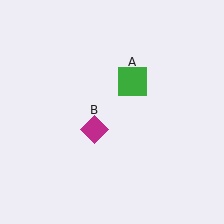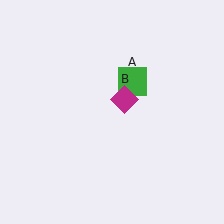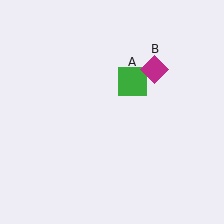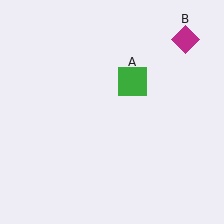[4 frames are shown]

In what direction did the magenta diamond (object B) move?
The magenta diamond (object B) moved up and to the right.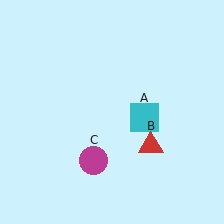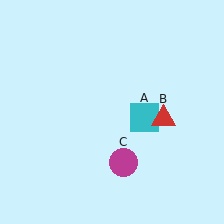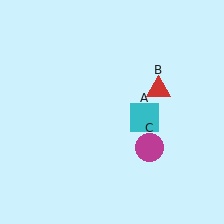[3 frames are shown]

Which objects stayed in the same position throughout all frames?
Cyan square (object A) remained stationary.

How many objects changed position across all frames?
2 objects changed position: red triangle (object B), magenta circle (object C).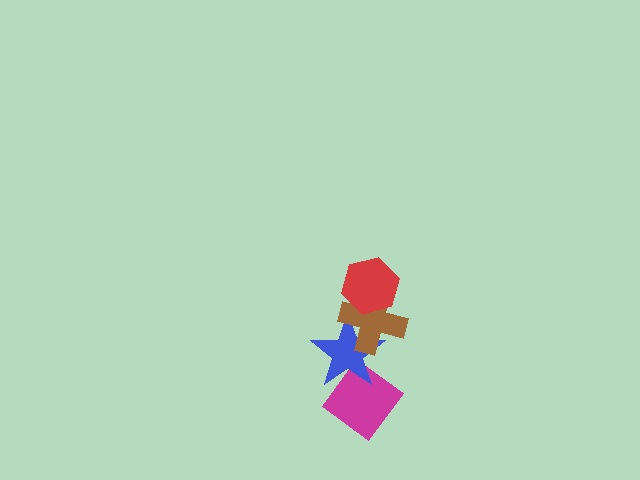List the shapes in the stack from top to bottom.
From top to bottom: the red hexagon, the brown cross, the blue star, the magenta diamond.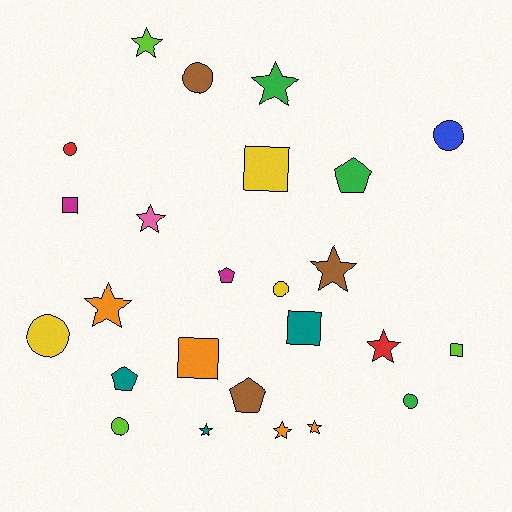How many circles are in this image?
There are 7 circles.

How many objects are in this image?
There are 25 objects.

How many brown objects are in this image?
There are 3 brown objects.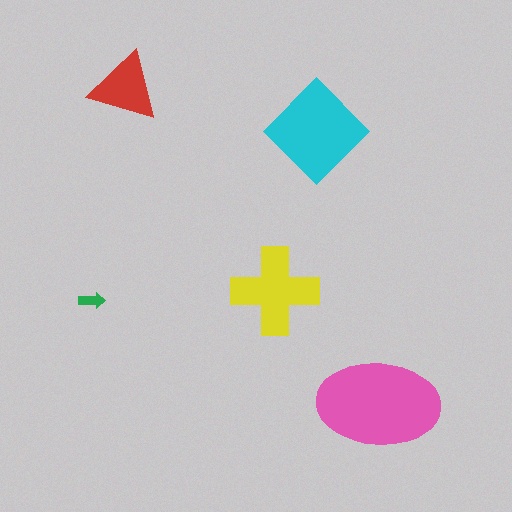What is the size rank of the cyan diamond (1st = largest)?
2nd.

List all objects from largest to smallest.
The pink ellipse, the cyan diamond, the yellow cross, the red triangle, the green arrow.